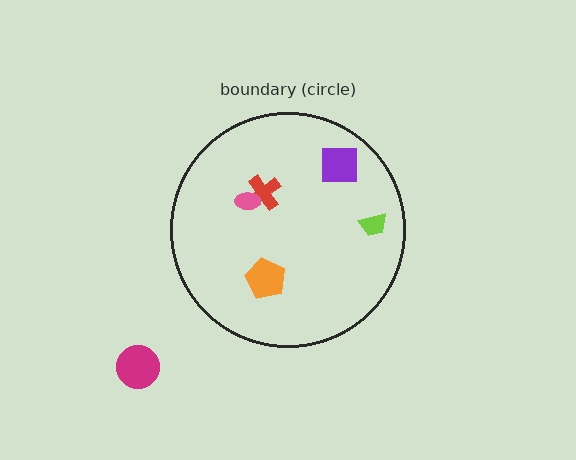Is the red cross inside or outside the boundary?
Inside.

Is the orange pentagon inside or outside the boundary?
Inside.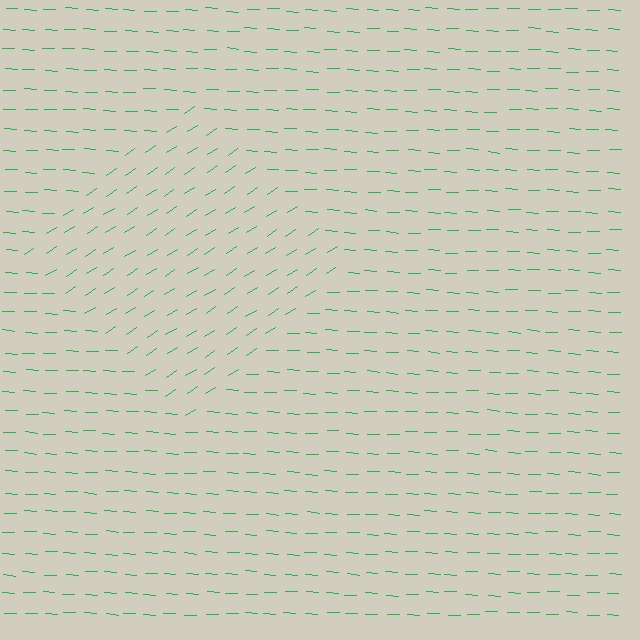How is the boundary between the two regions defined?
The boundary is defined purely by a change in line orientation (approximately 36 degrees difference). All lines are the same color and thickness.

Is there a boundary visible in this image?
Yes, there is a texture boundary formed by a change in line orientation.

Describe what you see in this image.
The image is filled with small green line segments. A diamond region in the image has lines oriented differently from the surrounding lines, creating a visible texture boundary.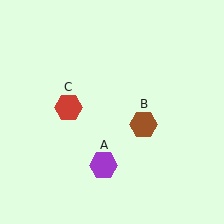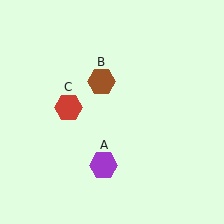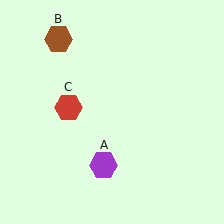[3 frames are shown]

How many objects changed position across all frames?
1 object changed position: brown hexagon (object B).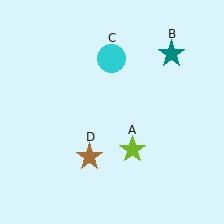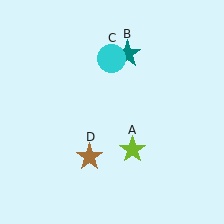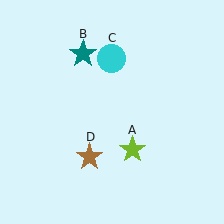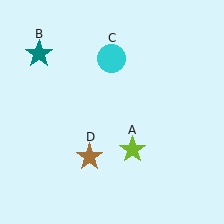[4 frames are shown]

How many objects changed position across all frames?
1 object changed position: teal star (object B).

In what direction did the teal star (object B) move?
The teal star (object B) moved left.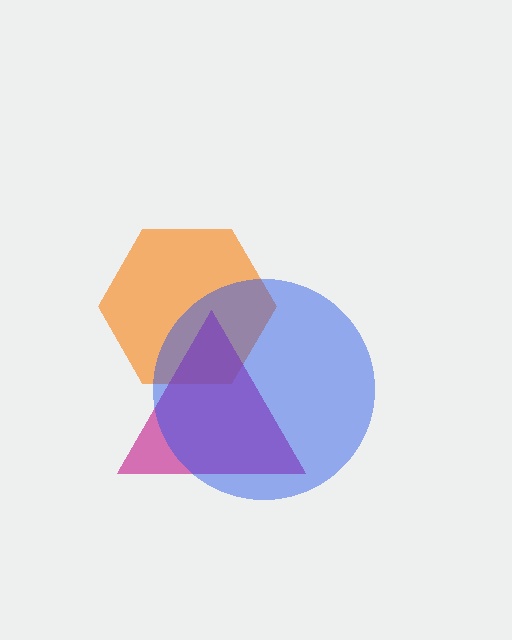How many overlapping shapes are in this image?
There are 3 overlapping shapes in the image.